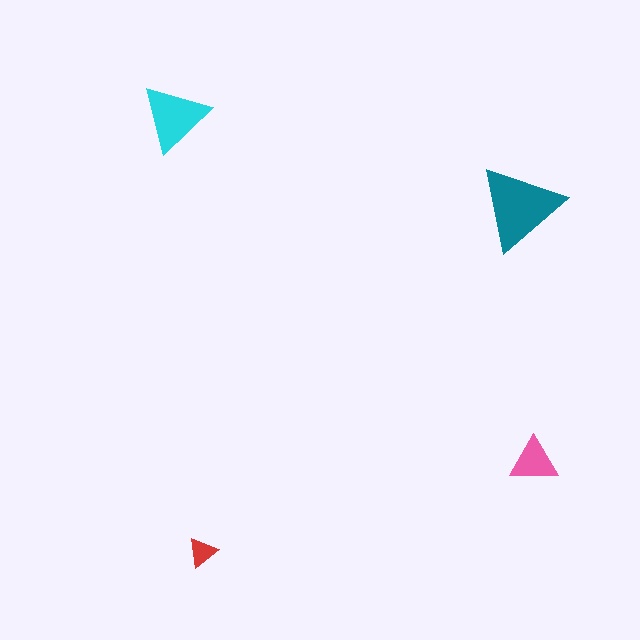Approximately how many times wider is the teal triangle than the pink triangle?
About 2 times wider.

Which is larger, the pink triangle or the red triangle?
The pink one.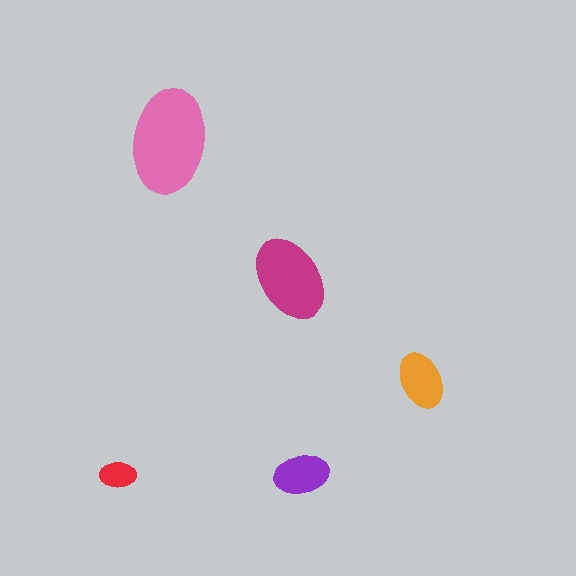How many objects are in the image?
There are 5 objects in the image.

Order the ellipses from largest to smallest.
the pink one, the magenta one, the orange one, the purple one, the red one.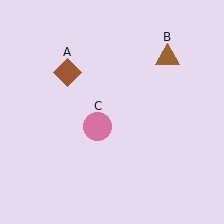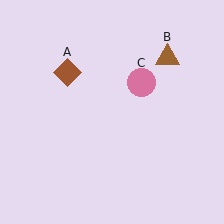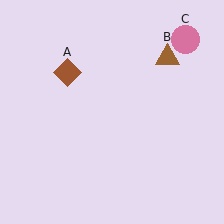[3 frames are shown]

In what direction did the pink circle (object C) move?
The pink circle (object C) moved up and to the right.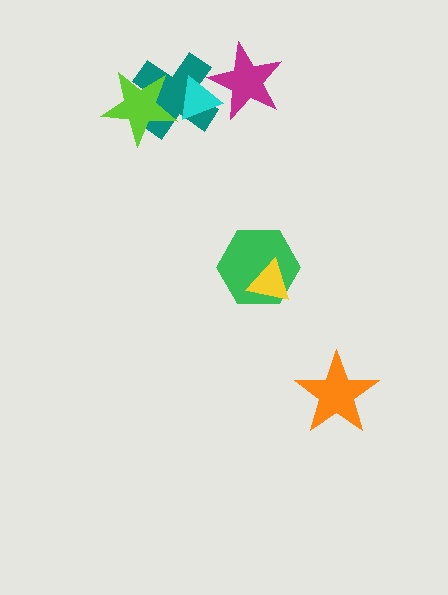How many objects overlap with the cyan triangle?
3 objects overlap with the cyan triangle.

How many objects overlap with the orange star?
0 objects overlap with the orange star.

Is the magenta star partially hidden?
No, no other shape covers it.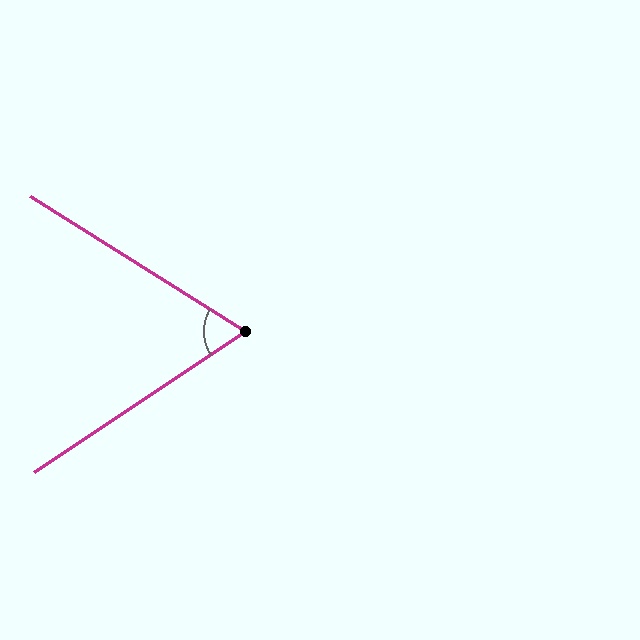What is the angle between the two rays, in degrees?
Approximately 66 degrees.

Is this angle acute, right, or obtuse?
It is acute.